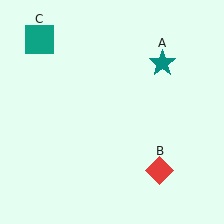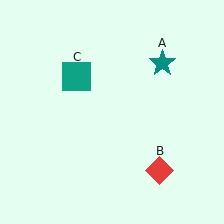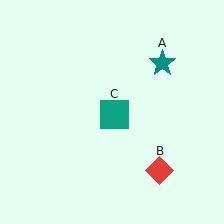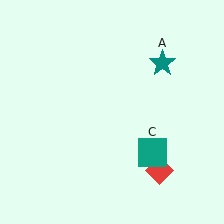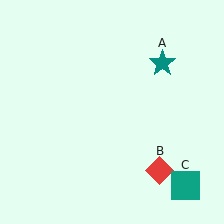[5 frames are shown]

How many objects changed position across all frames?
1 object changed position: teal square (object C).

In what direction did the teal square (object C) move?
The teal square (object C) moved down and to the right.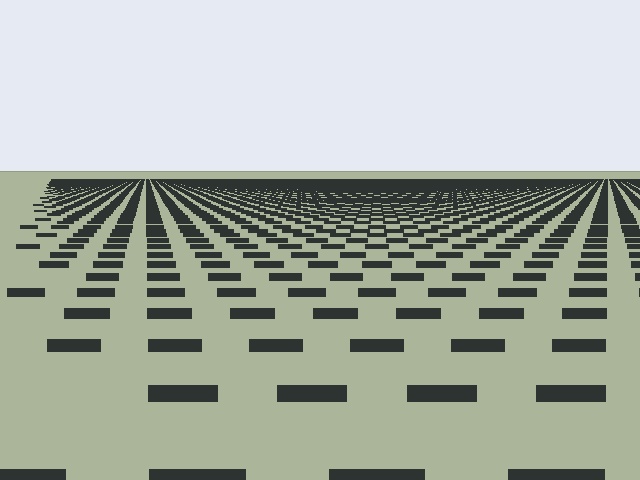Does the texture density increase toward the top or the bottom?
Density increases toward the top.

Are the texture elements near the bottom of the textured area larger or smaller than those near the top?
Larger. Near the bottom, elements are closer to the viewer and appear at a bigger on-screen size.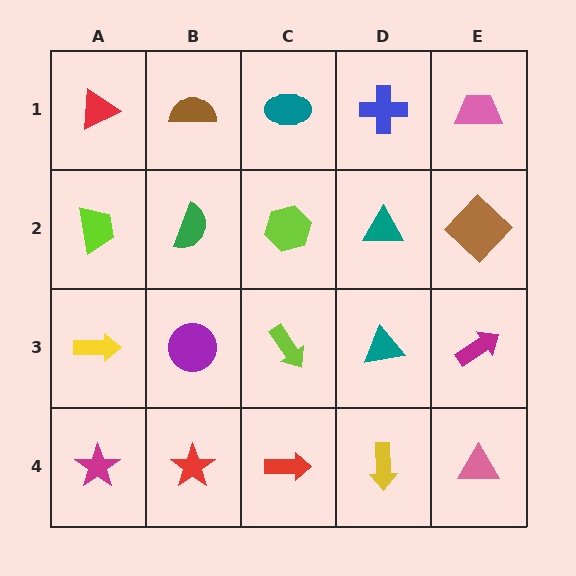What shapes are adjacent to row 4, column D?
A teal triangle (row 3, column D), a red arrow (row 4, column C), a pink triangle (row 4, column E).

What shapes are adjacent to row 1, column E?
A brown diamond (row 2, column E), a blue cross (row 1, column D).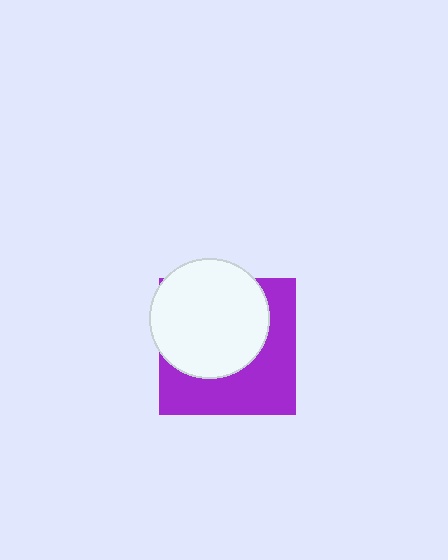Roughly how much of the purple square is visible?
About half of it is visible (roughly 48%).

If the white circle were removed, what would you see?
You would see the complete purple square.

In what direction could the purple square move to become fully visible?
The purple square could move toward the lower-right. That would shift it out from behind the white circle entirely.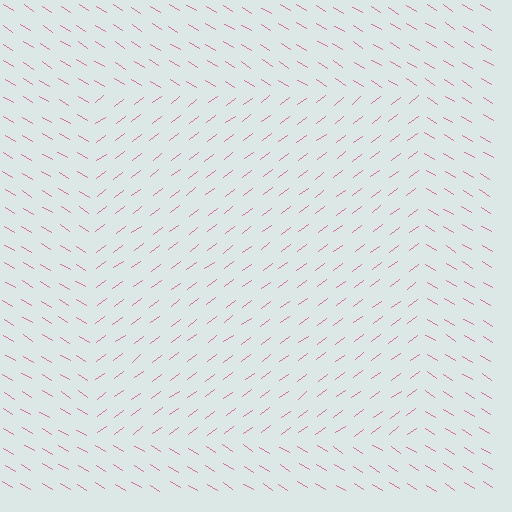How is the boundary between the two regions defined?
The boundary is defined purely by a change in line orientation (approximately 69 degrees difference). All lines are the same color and thickness.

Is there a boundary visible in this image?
Yes, there is a texture boundary formed by a change in line orientation.